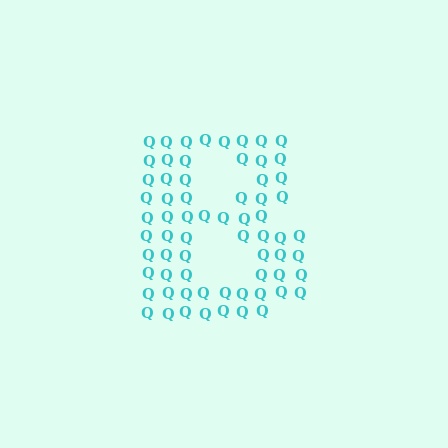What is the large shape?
The large shape is the letter B.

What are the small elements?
The small elements are letter Q's.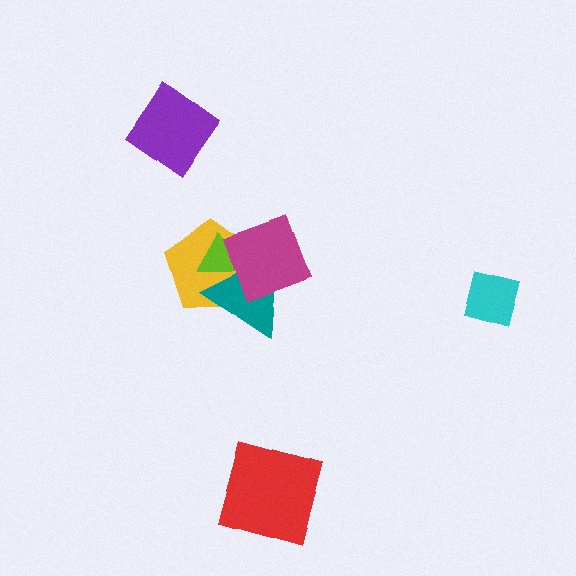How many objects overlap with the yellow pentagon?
3 objects overlap with the yellow pentagon.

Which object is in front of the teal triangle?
The magenta square is in front of the teal triangle.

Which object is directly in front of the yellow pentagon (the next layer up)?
The lime triangle is directly in front of the yellow pentagon.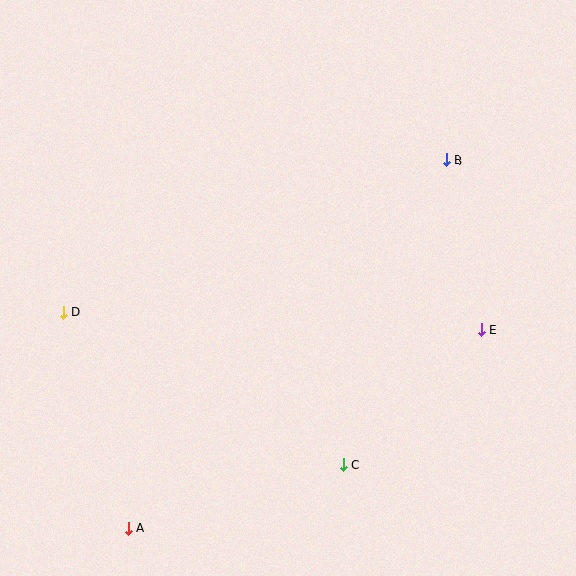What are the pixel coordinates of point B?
Point B is at (447, 160).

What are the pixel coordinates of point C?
Point C is at (343, 465).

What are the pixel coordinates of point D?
Point D is at (63, 312).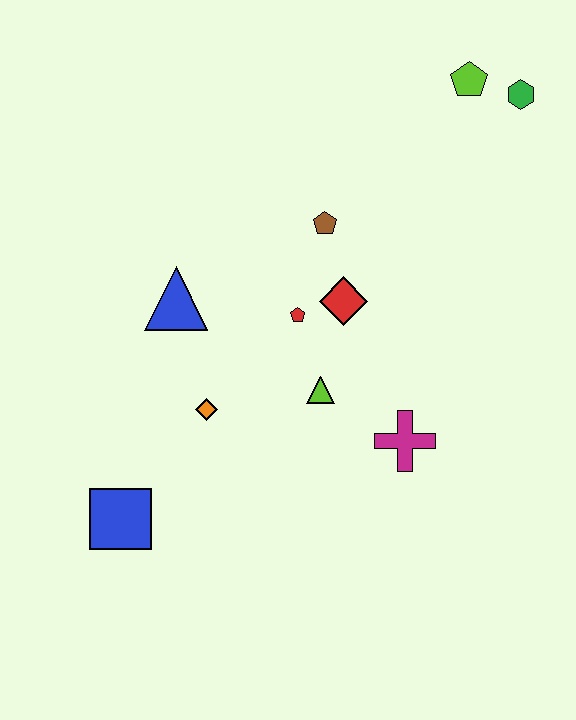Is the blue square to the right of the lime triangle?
No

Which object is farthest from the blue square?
The green hexagon is farthest from the blue square.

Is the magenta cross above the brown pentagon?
No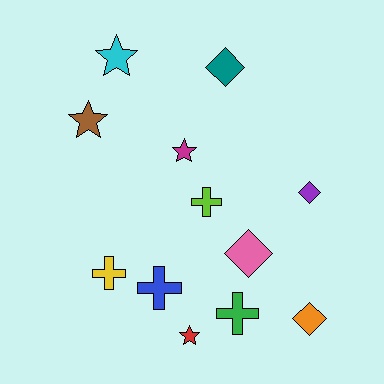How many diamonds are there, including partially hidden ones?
There are 4 diamonds.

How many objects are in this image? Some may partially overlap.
There are 12 objects.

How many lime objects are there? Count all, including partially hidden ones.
There is 1 lime object.